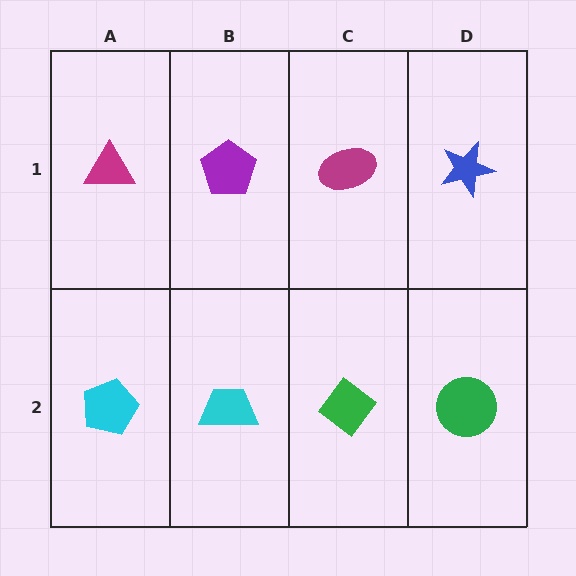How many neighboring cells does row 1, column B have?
3.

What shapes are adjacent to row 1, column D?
A green circle (row 2, column D), a magenta ellipse (row 1, column C).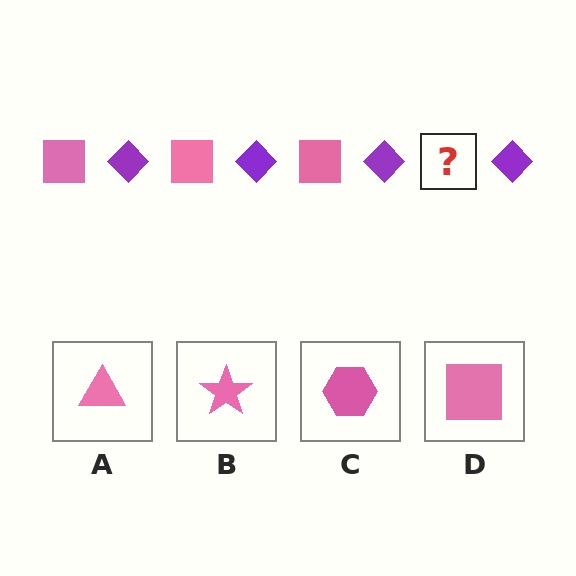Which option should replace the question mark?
Option D.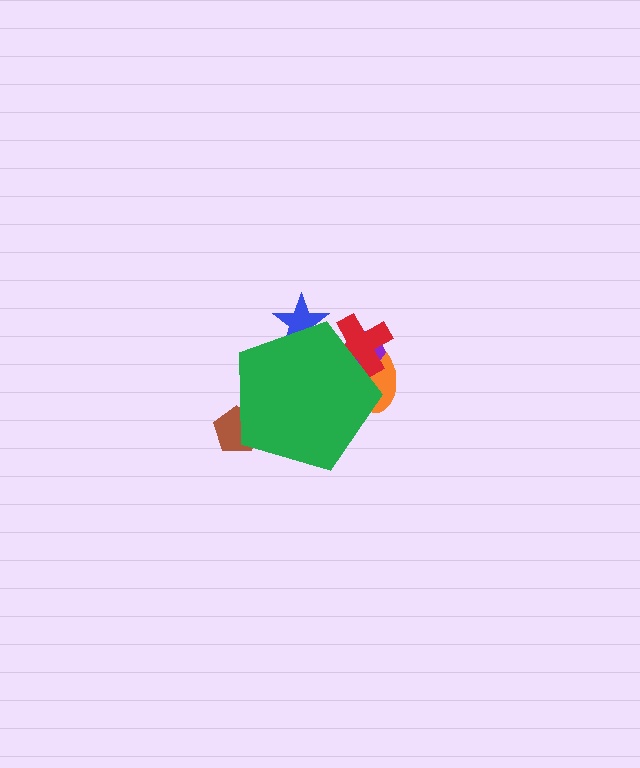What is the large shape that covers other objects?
A green pentagon.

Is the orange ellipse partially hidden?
Yes, the orange ellipse is partially hidden behind the green pentagon.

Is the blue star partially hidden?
Yes, the blue star is partially hidden behind the green pentagon.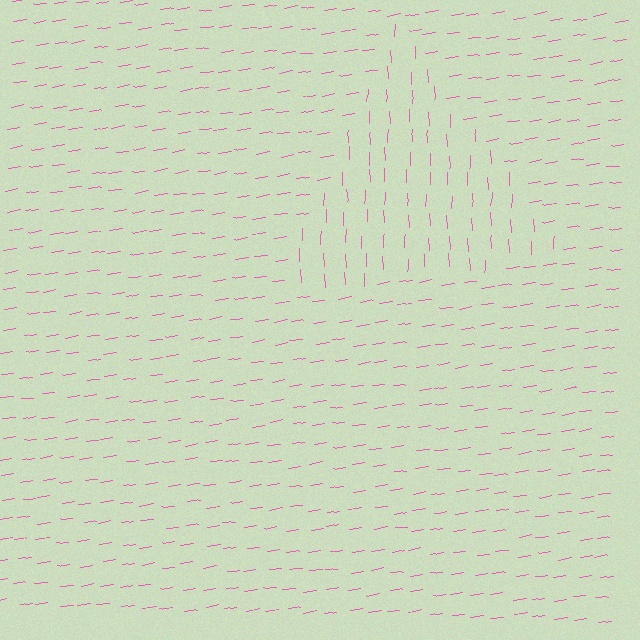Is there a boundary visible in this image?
Yes, there is a texture boundary formed by a change in line orientation.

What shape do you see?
I see a triangle.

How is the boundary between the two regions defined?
The boundary is defined purely by a change in line orientation (approximately 83 degrees difference). All lines are the same color and thickness.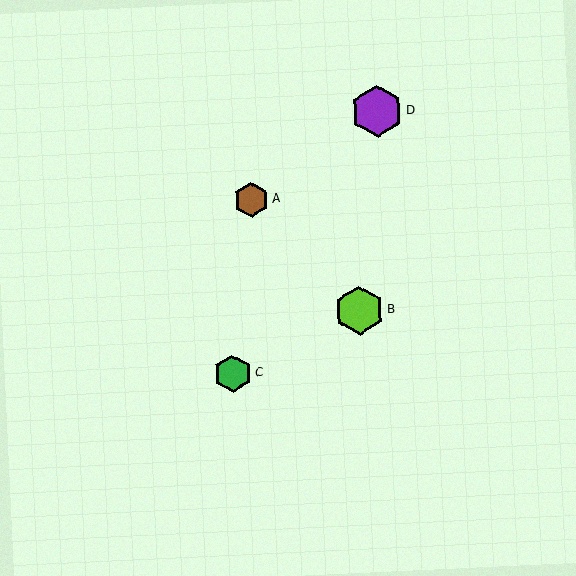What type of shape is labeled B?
Shape B is a lime hexagon.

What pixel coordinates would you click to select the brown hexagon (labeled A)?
Click at (251, 200) to select the brown hexagon A.